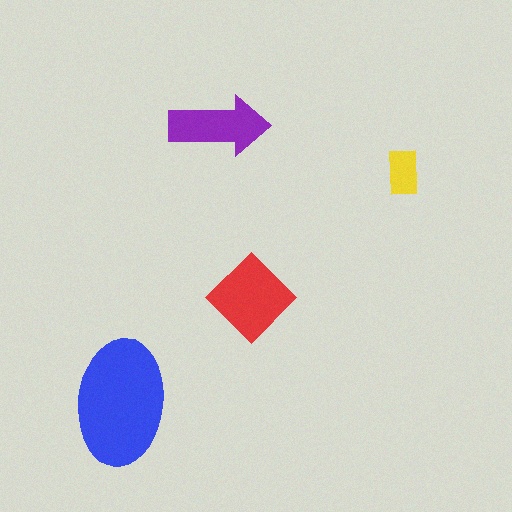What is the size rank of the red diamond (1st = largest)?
2nd.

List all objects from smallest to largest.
The yellow rectangle, the purple arrow, the red diamond, the blue ellipse.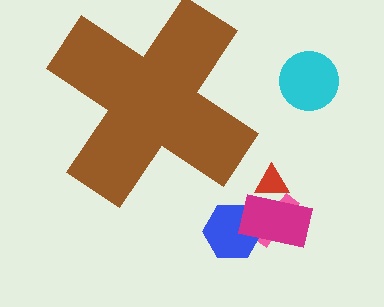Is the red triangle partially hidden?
No, the red triangle is fully visible.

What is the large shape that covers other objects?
A brown cross.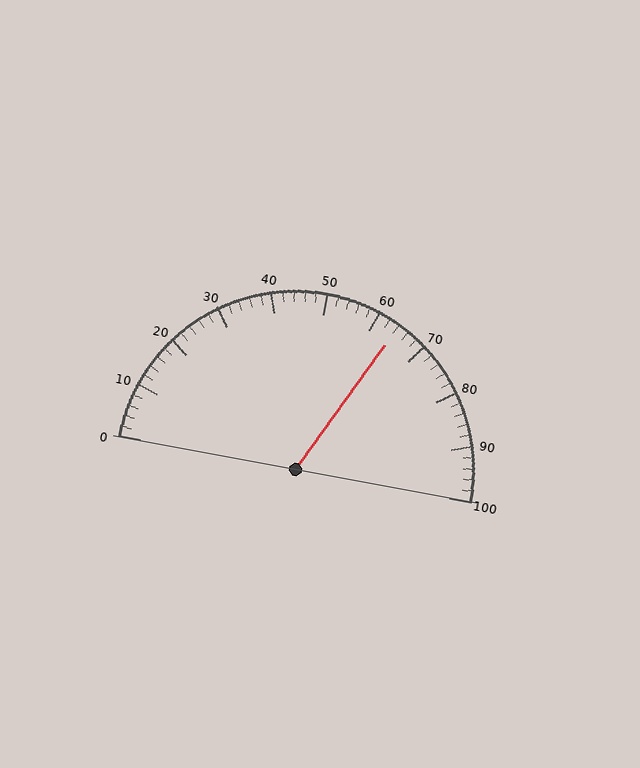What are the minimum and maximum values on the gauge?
The gauge ranges from 0 to 100.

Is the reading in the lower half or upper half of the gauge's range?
The reading is in the upper half of the range (0 to 100).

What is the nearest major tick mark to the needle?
The nearest major tick mark is 60.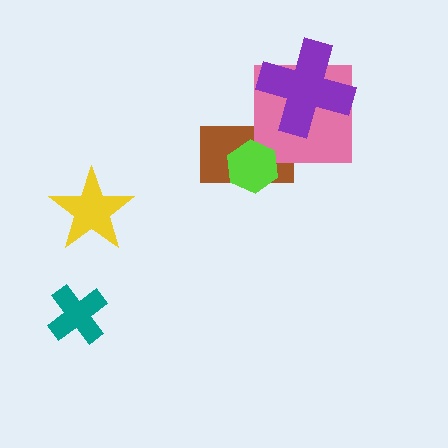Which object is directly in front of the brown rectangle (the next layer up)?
The pink square is directly in front of the brown rectangle.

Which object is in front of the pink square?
The purple cross is in front of the pink square.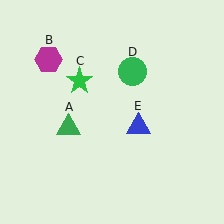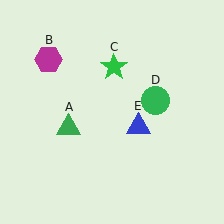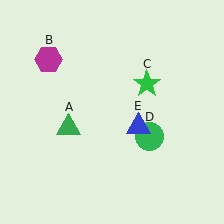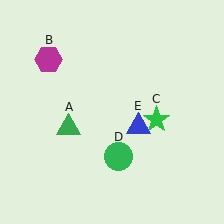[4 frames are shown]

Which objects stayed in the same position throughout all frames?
Green triangle (object A) and magenta hexagon (object B) and blue triangle (object E) remained stationary.